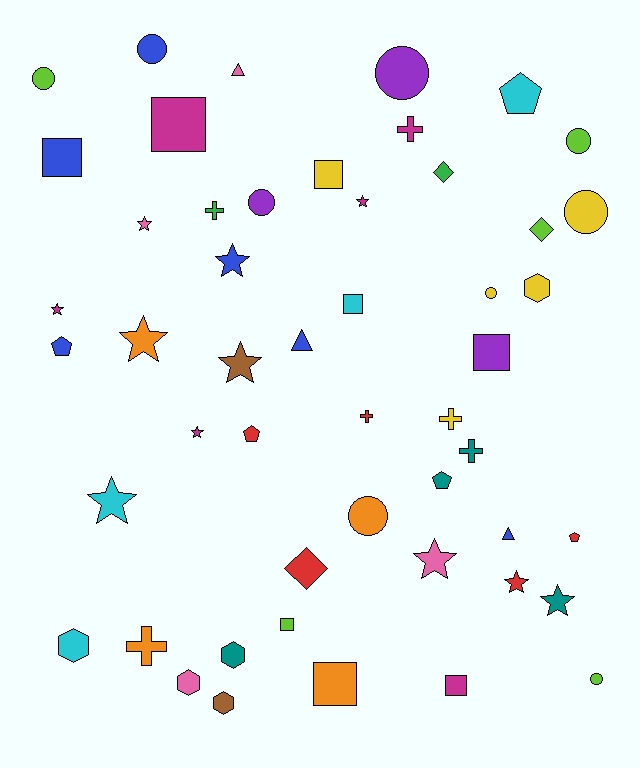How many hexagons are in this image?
There are 5 hexagons.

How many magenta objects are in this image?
There are 6 magenta objects.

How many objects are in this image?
There are 50 objects.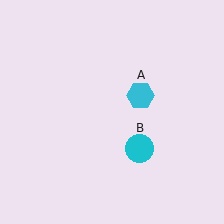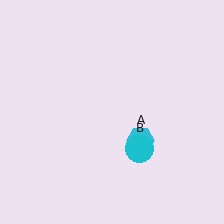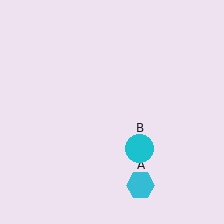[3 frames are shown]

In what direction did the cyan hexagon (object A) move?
The cyan hexagon (object A) moved down.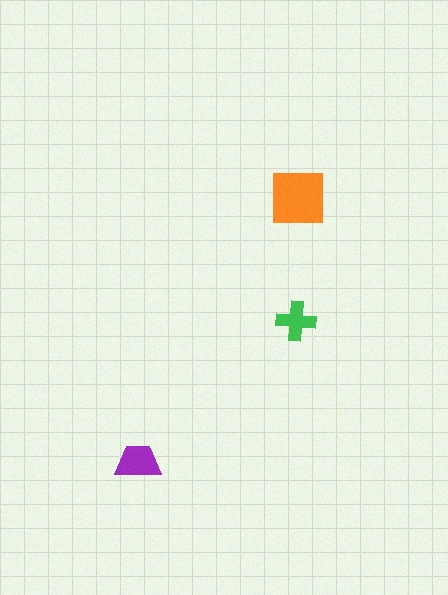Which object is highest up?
The orange square is topmost.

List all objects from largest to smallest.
The orange square, the purple trapezoid, the green cross.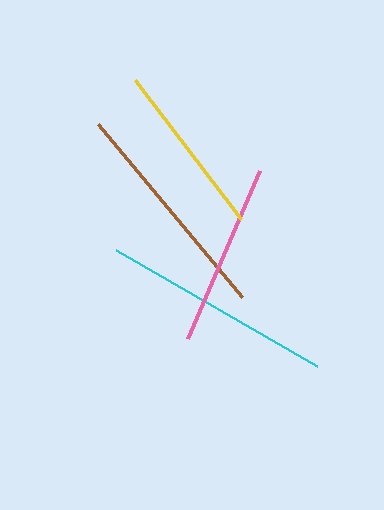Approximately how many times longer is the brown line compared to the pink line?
The brown line is approximately 1.2 times the length of the pink line.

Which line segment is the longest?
The cyan line is the longest at approximately 232 pixels.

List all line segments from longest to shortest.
From longest to shortest: cyan, brown, pink, yellow.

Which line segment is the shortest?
The yellow line is the shortest at approximately 175 pixels.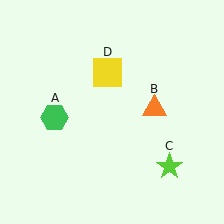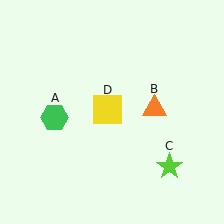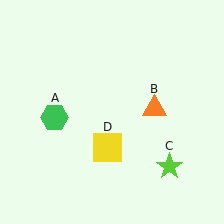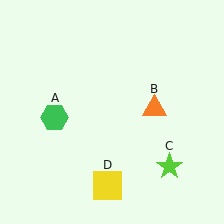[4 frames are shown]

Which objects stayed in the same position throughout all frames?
Green hexagon (object A) and orange triangle (object B) and lime star (object C) remained stationary.